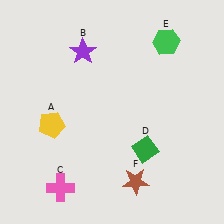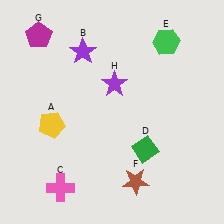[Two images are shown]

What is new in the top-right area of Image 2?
A purple star (H) was added in the top-right area of Image 2.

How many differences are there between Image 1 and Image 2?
There are 2 differences between the two images.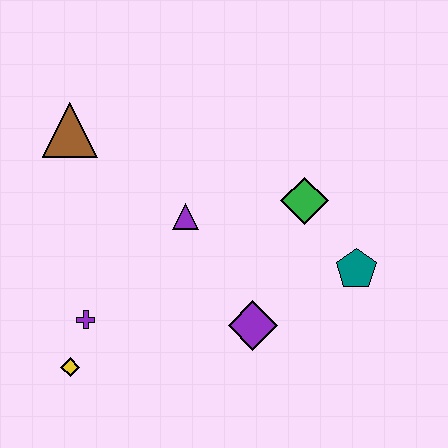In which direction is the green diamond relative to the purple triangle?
The green diamond is to the right of the purple triangle.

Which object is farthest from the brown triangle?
The teal pentagon is farthest from the brown triangle.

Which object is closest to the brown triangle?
The purple triangle is closest to the brown triangle.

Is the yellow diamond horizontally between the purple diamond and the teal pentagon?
No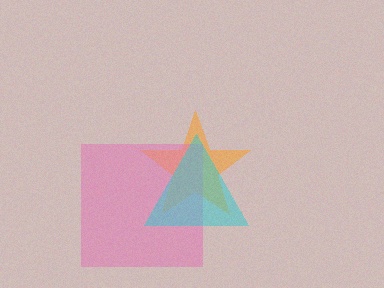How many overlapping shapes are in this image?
There are 3 overlapping shapes in the image.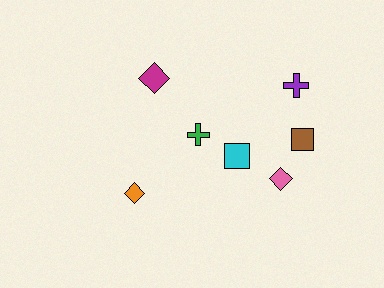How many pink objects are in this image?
There is 1 pink object.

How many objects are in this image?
There are 7 objects.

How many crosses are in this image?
There are 2 crosses.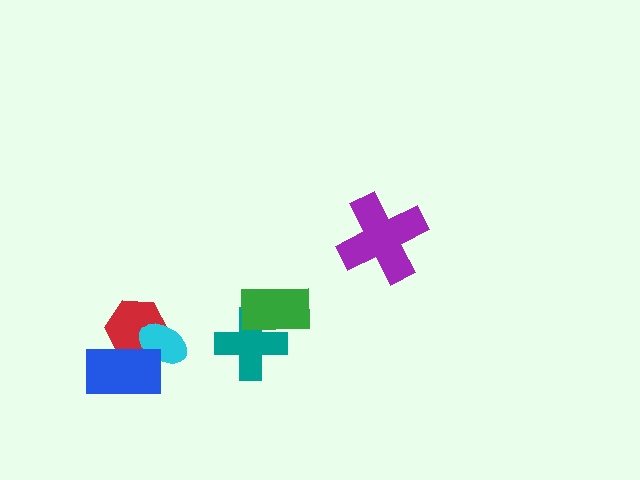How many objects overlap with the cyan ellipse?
2 objects overlap with the cyan ellipse.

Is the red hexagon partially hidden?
Yes, it is partially covered by another shape.